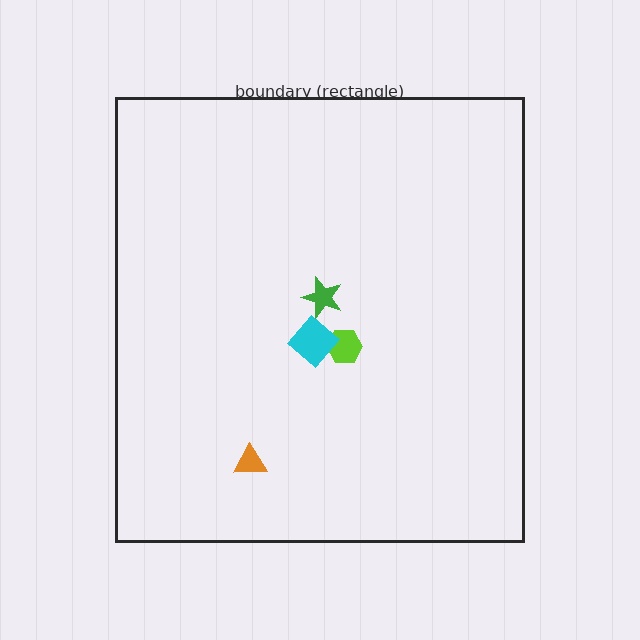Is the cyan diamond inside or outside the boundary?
Inside.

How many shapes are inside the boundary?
4 inside, 0 outside.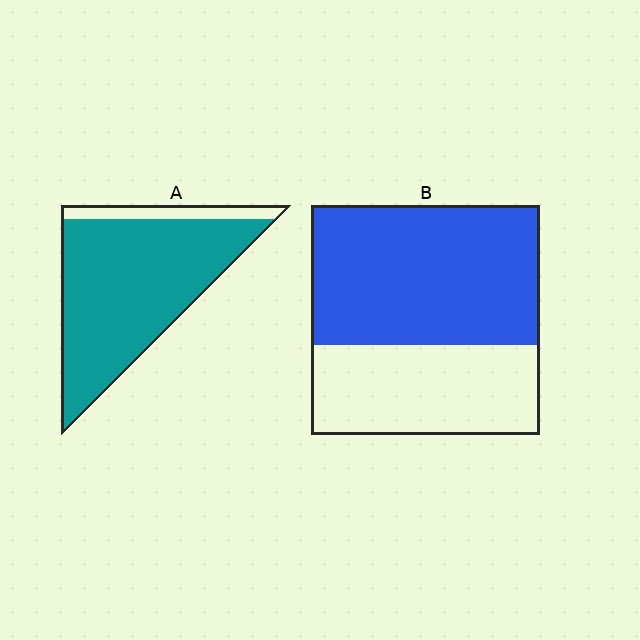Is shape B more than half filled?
Yes.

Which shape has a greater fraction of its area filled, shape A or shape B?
Shape A.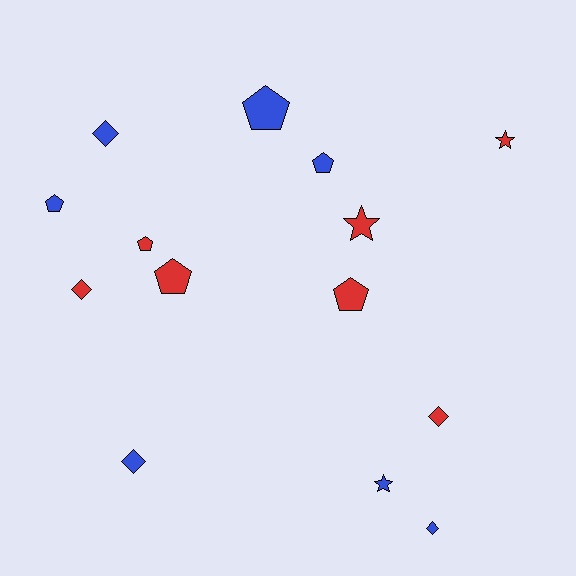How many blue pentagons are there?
There are 3 blue pentagons.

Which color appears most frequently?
Red, with 7 objects.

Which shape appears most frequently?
Pentagon, with 6 objects.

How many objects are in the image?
There are 14 objects.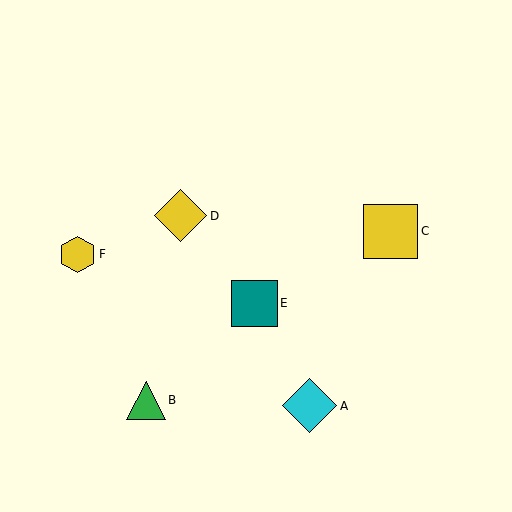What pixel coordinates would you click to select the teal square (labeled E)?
Click at (254, 303) to select the teal square E.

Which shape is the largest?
The yellow square (labeled C) is the largest.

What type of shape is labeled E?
Shape E is a teal square.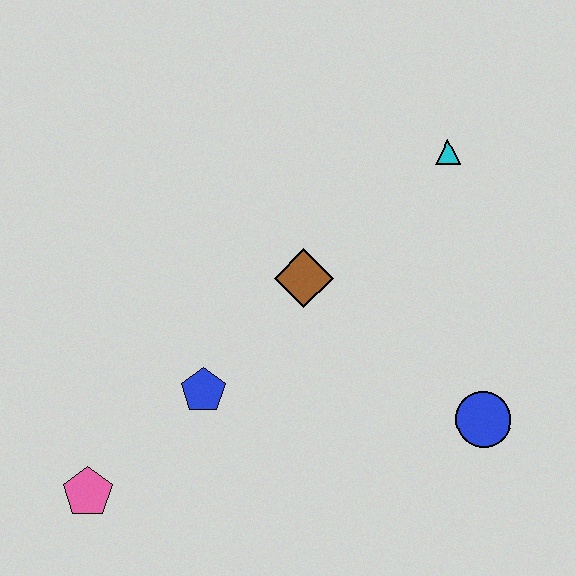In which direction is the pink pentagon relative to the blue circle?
The pink pentagon is to the left of the blue circle.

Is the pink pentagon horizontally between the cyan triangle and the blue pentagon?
No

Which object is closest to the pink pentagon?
The blue pentagon is closest to the pink pentagon.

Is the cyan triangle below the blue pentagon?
No